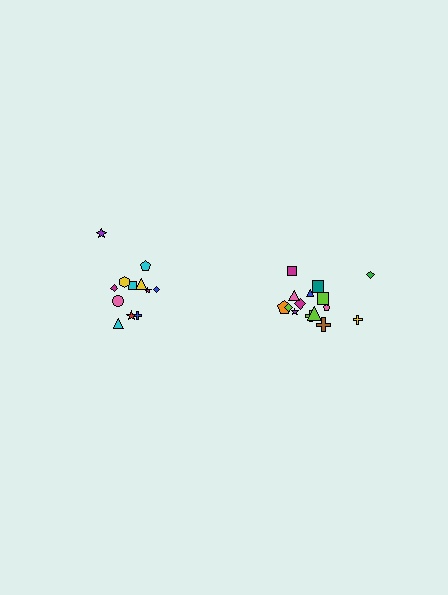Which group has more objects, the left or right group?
The right group.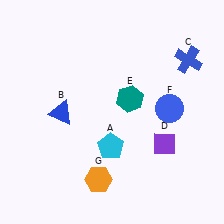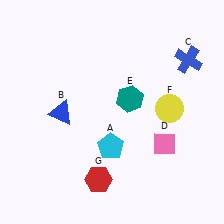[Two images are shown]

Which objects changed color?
D changed from purple to pink. F changed from blue to yellow. G changed from orange to red.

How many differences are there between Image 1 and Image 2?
There are 3 differences between the two images.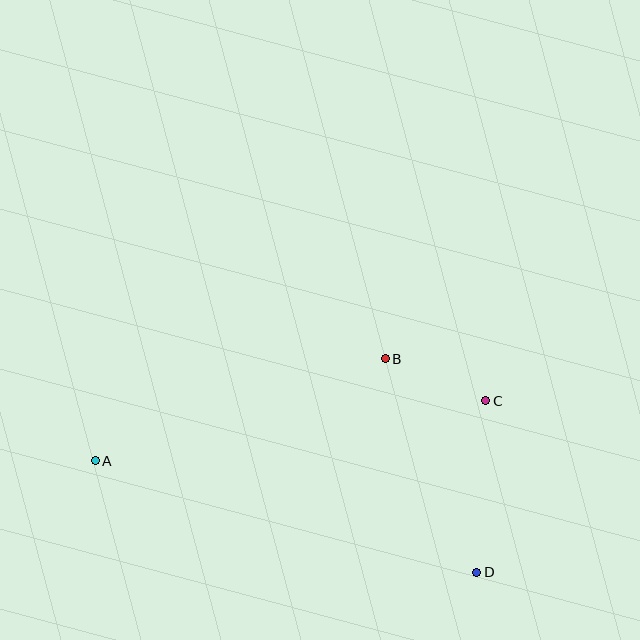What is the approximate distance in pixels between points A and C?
The distance between A and C is approximately 395 pixels.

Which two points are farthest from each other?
Points A and D are farthest from each other.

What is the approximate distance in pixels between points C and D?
The distance between C and D is approximately 172 pixels.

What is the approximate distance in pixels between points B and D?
The distance between B and D is approximately 232 pixels.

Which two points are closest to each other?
Points B and C are closest to each other.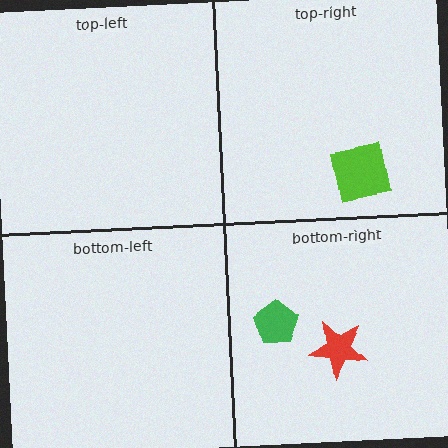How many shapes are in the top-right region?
1.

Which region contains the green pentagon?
The bottom-right region.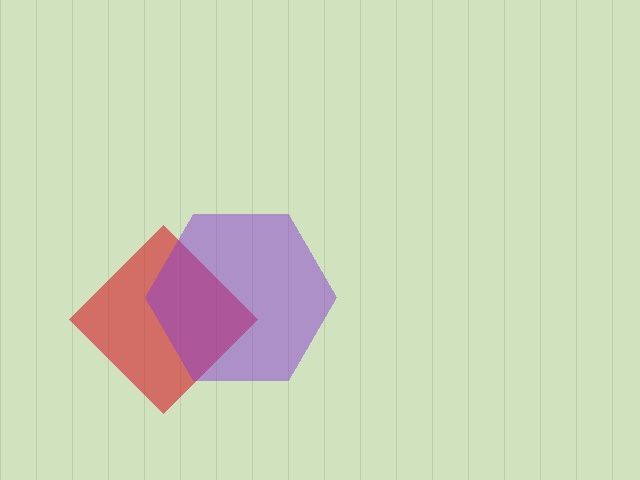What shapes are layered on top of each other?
The layered shapes are: a red diamond, a purple hexagon.